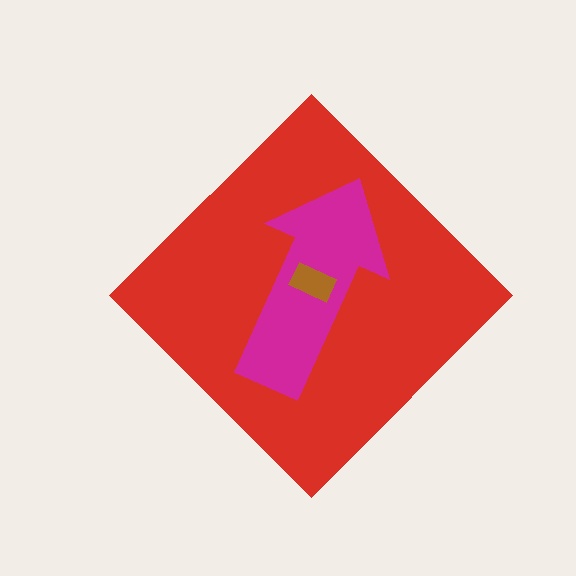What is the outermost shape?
The red diamond.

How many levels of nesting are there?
3.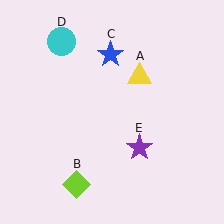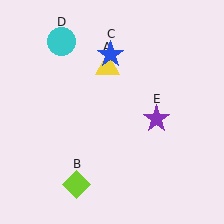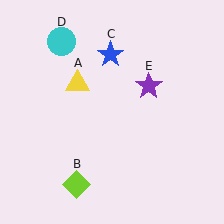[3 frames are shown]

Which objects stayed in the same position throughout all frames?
Lime diamond (object B) and blue star (object C) and cyan circle (object D) remained stationary.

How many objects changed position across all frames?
2 objects changed position: yellow triangle (object A), purple star (object E).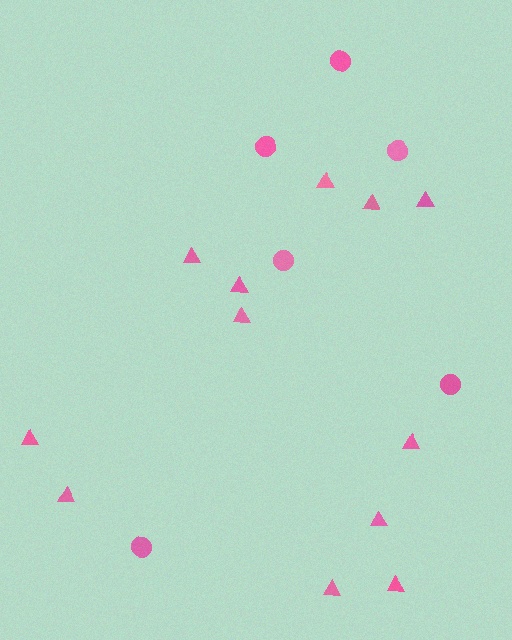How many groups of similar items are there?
There are 2 groups: one group of triangles (12) and one group of circles (6).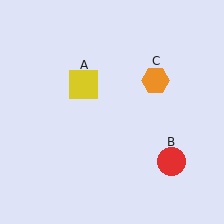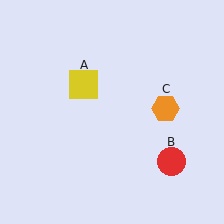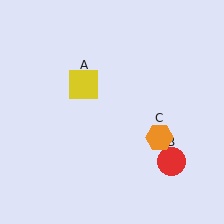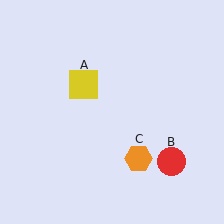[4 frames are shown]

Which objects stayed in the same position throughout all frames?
Yellow square (object A) and red circle (object B) remained stationary.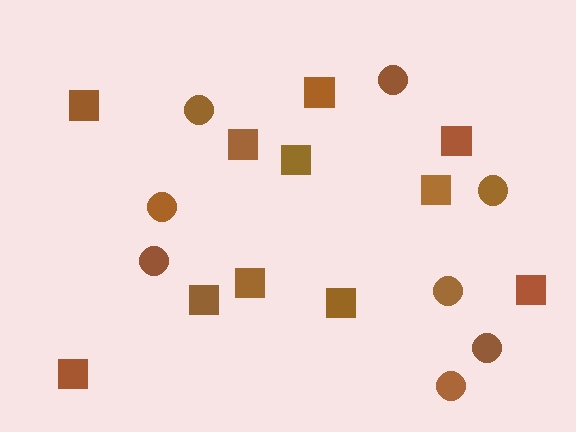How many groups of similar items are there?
There are 2 groups: one group of circles (8) and one group of squares (11).